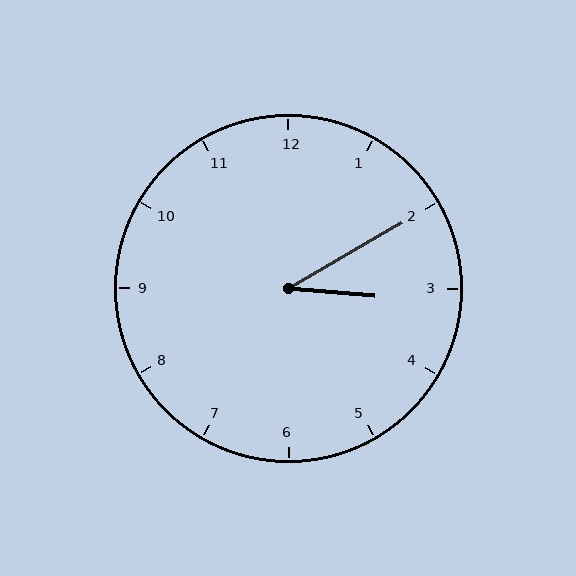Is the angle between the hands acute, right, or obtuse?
It is acute.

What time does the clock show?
3:10.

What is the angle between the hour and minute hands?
Approximately 35 degrees.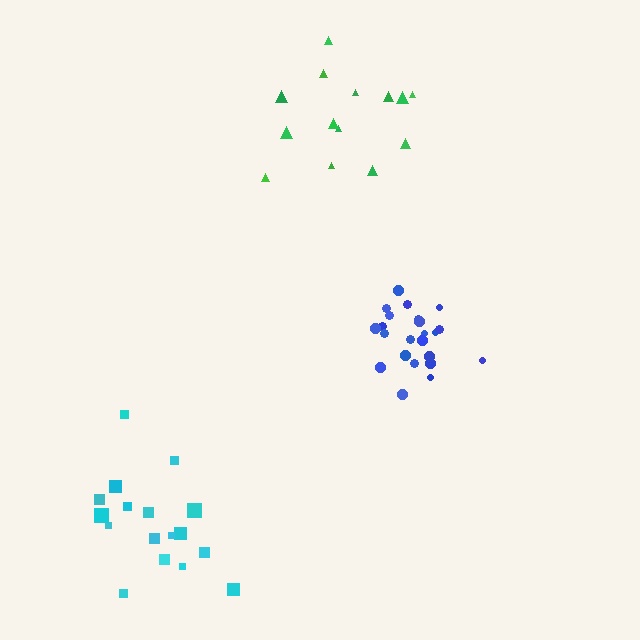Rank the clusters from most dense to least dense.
blue, cyan, green.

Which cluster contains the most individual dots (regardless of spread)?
Blue (23).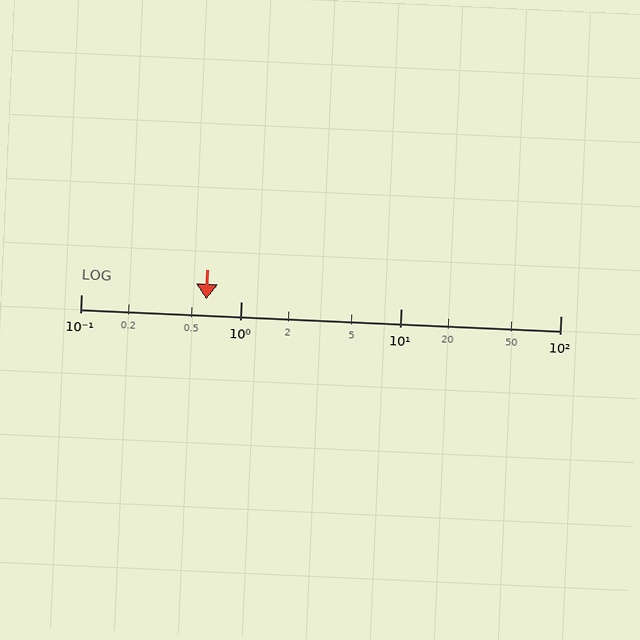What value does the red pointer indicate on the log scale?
The pointer indicates approximately 0.61.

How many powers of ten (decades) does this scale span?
The scale spans 3 decades, from 0.1 to 100.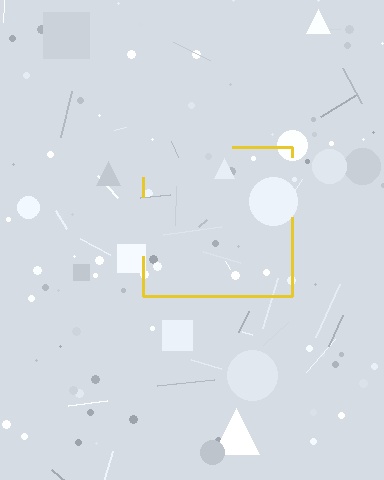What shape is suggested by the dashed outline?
The dashed outline suggests a square.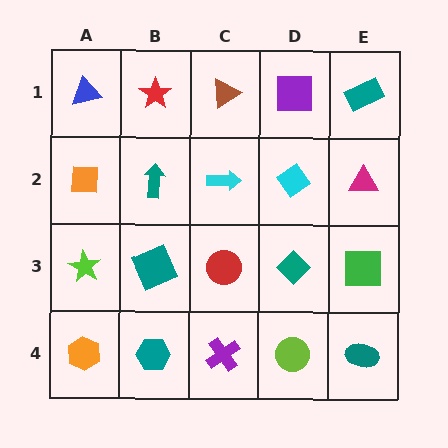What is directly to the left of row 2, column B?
An orange square.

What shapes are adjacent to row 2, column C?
A brown triangle (row 1, column C), a red circle (row 3, column C), a teal arrow (row 2, column B), a cyan diamond (row 2, column D).